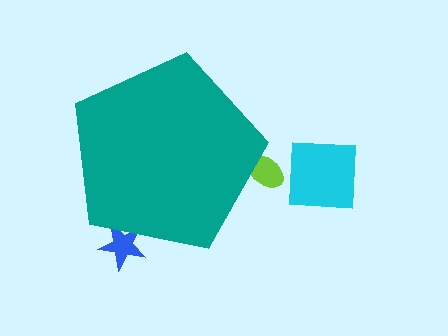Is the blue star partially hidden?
Yes, the blue star is partially hidden behind the teal pentagon.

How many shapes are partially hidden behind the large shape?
2 shapes are partially hidden.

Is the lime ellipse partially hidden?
Yes, the lime ellipse is partially hidden behind the teal pentagon.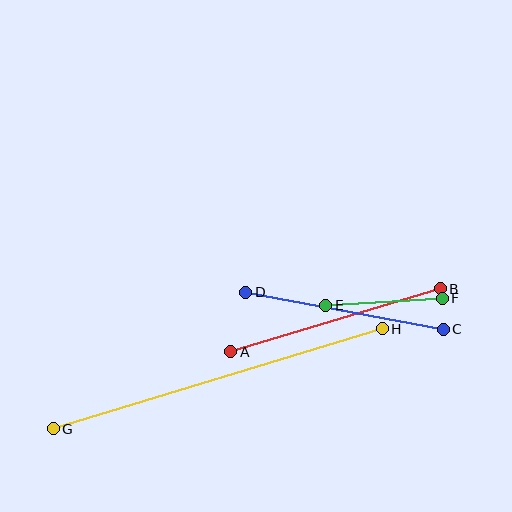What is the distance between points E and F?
The distance is approximately 117 pixels.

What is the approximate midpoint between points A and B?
The midpoint is at approximately (336, 320) pixels.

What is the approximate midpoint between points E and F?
The midpoint is at approximately (384, 302) pixels.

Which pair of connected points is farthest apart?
Points G and H are farthest apart.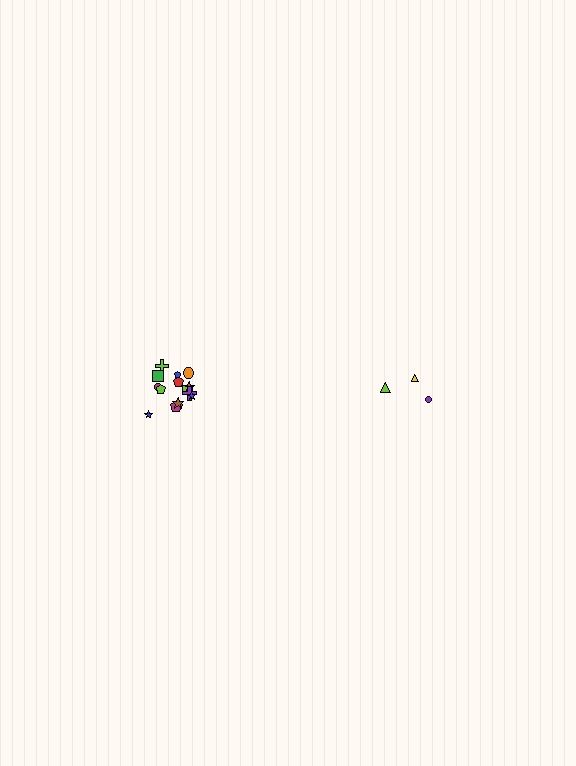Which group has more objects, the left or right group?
The left group.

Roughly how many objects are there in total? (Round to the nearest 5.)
Roughly 20 objects in total.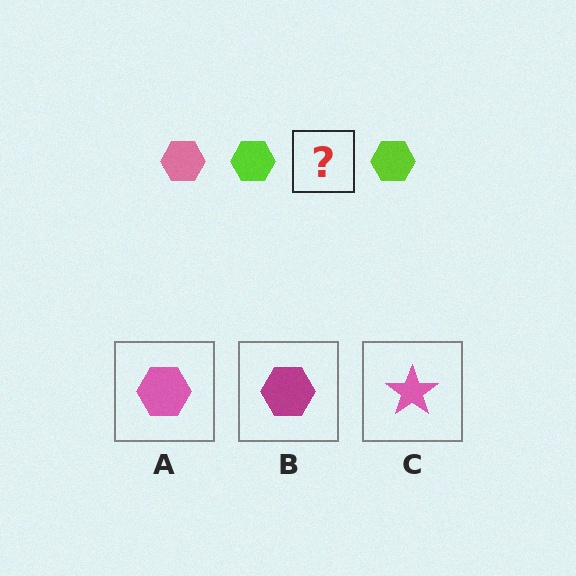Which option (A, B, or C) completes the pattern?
A.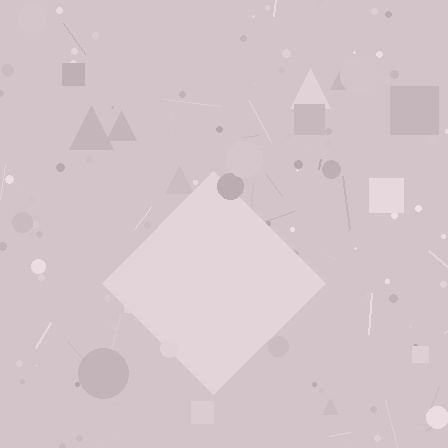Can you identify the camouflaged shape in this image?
The camouflaged shape is a diamond.